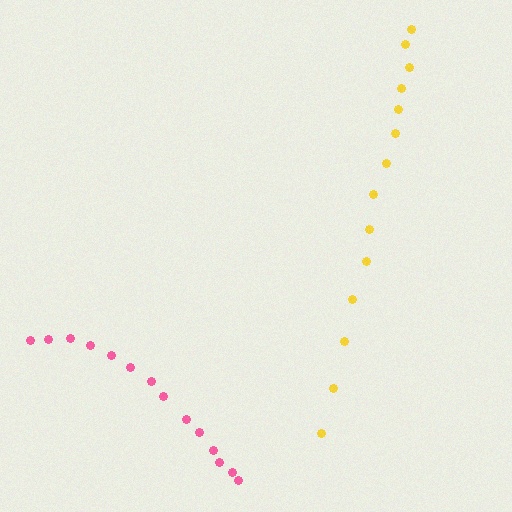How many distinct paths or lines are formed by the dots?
There are 2 distinct paths.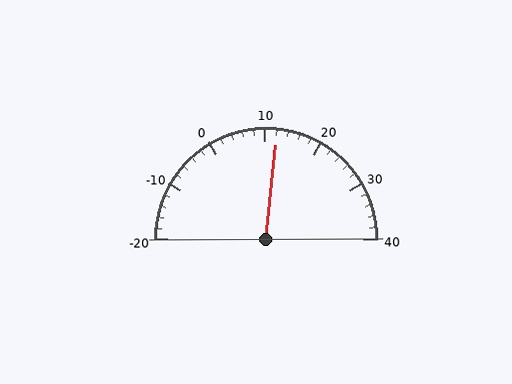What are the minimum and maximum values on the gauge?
The gauge ranges from -20 to 40.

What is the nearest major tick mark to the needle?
The nearest major tick mark is 10.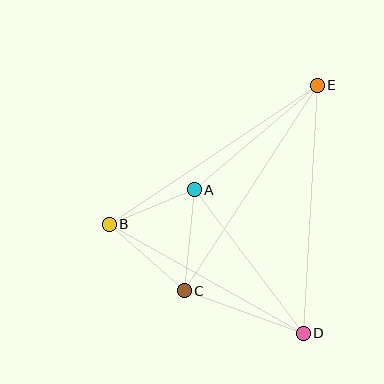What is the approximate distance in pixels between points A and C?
The distance between A and C is approximately 102 pixels.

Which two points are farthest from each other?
Points B and E are farthest from each other.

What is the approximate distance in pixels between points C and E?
The distance between C and E is approximately 245 pixels.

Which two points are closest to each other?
Points A and B are closest to each other.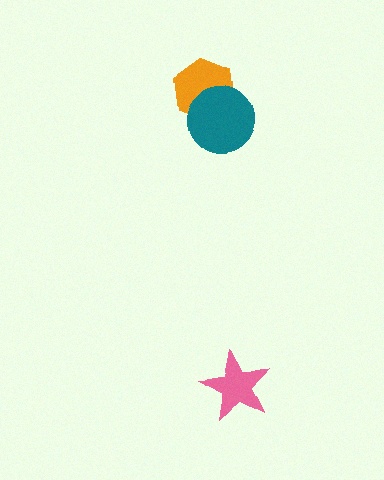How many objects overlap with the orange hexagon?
1 object overlaps with the orange hexagon.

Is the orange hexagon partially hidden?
Yes, it is partially covered by another shape.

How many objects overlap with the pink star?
0 objects overlap with the pink star.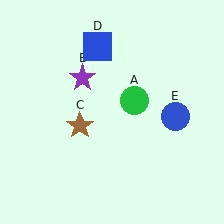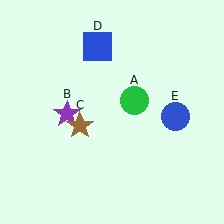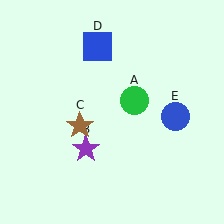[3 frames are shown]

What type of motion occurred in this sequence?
The purple star (object B) rotated counterclockwise around the center of the scene.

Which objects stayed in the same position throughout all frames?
Green circle (object A) and brown star (object C) and blue square (object D) and blue circle (object E) remained stationary.